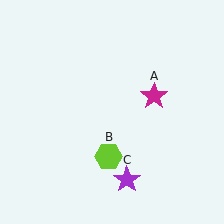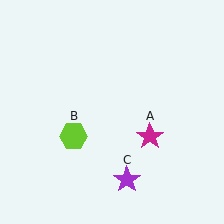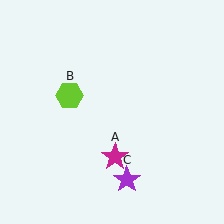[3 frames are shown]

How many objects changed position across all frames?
2 objects changed position: magenta star (object A), lime hexagon (object B).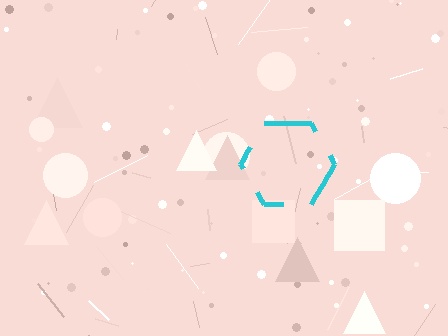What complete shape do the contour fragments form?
The contour fragments form a hexagon.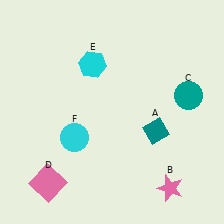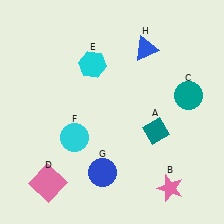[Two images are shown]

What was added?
A blue circle (G), a blue triangle (H) were added in Image 2.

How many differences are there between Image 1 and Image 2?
There are 2 differences between the two images.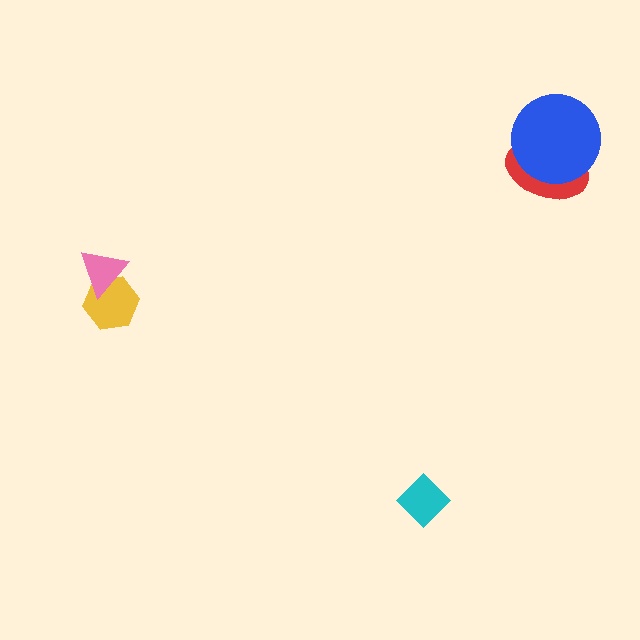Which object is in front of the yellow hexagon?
The pink triangle is in front of the yellow hexagon.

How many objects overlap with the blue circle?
1 object overlaps with the blue circle.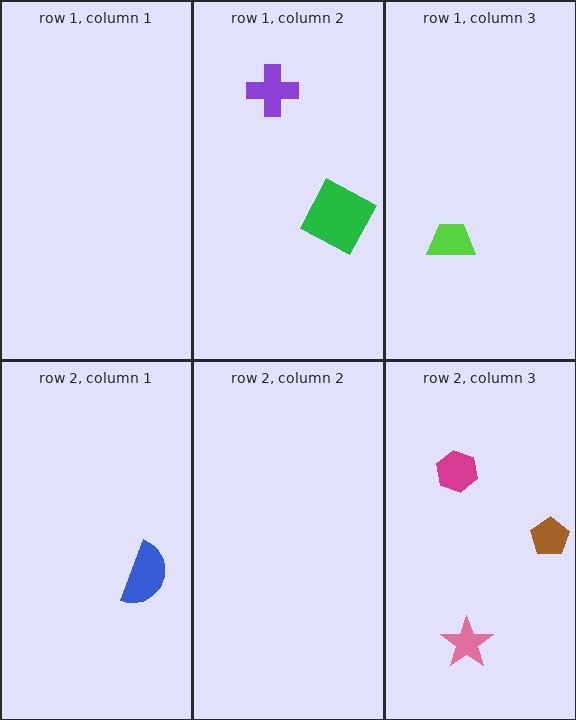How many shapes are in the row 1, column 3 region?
1.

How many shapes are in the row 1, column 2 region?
2.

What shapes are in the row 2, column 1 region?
The blue semicircle.